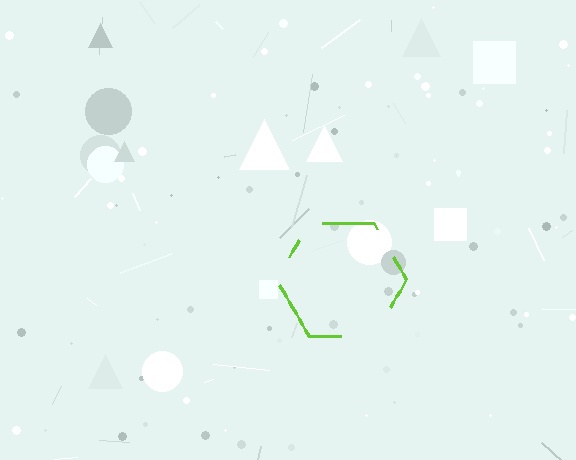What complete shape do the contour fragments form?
The contour fragments form a hexagon.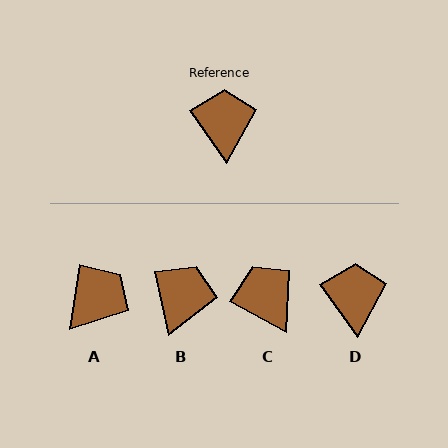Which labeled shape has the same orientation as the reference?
D.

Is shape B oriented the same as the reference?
No, it is off by about 24 degrees.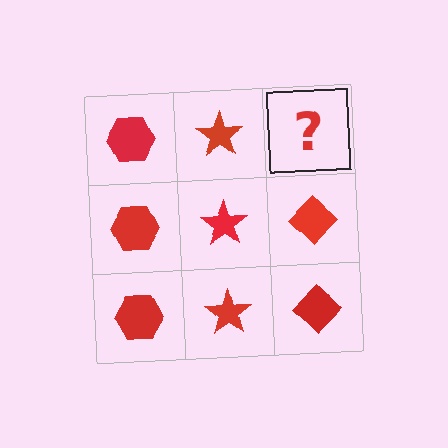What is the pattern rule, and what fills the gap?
The rule is that each column has a consistent shape. The gap should be filled with a red diamond.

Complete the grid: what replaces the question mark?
The question mark should be replaced with a red diamond.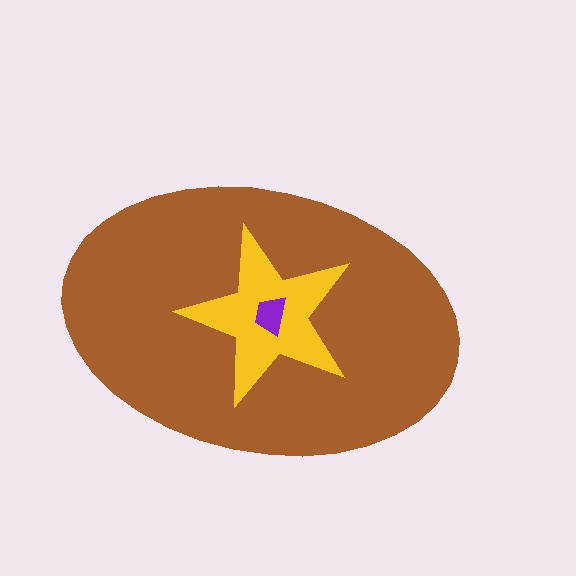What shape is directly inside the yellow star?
The purple trapezoid.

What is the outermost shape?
The brown ellipse.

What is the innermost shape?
The purple trapezoid.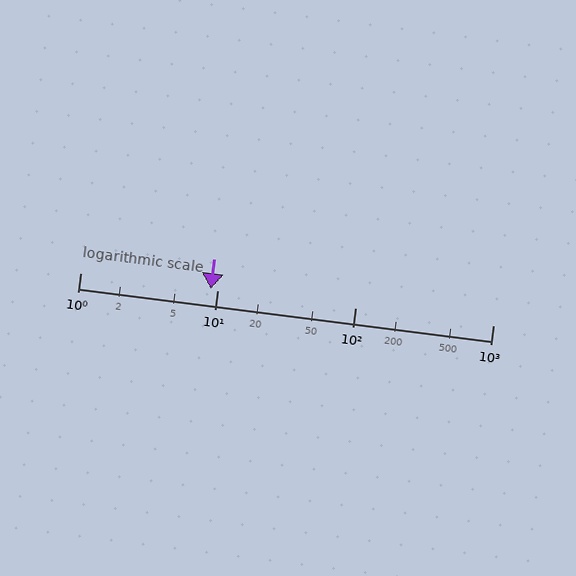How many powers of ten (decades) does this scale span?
The scale spans 3 decades, from 1 to 1000.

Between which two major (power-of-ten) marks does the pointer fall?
The pointer is between 1 and 10.